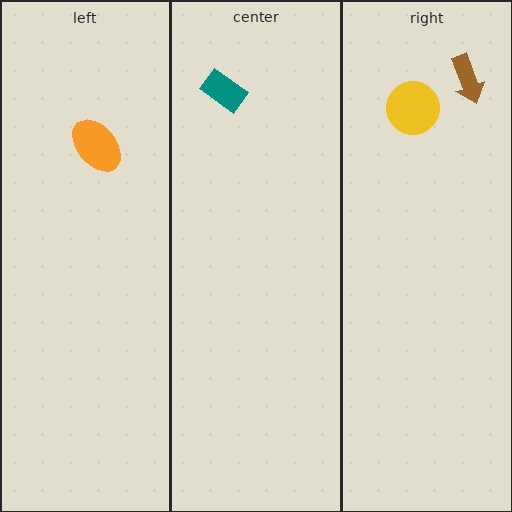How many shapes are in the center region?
1.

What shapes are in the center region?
The teal rectangle.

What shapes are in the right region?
The brown arrow, the yellow circle.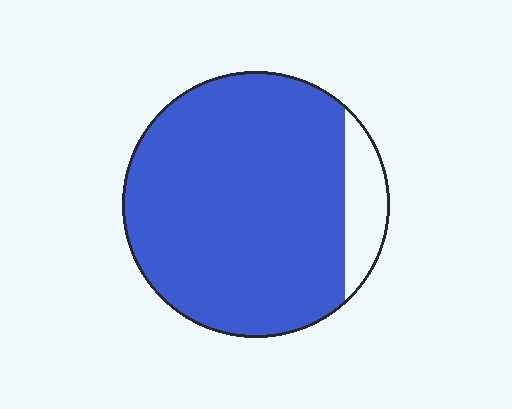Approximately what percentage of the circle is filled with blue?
Approximately 90%.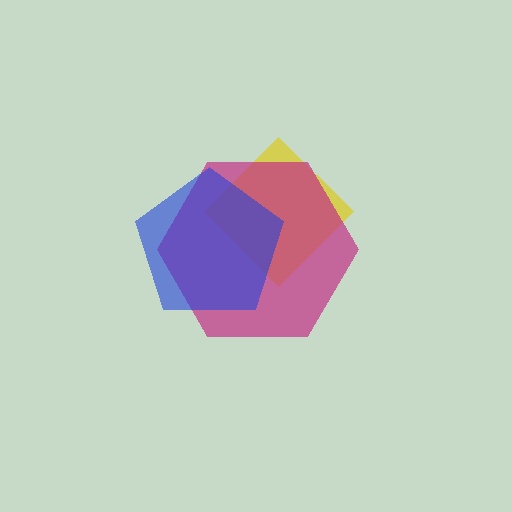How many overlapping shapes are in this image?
There are 3 overlapping shapes in the image.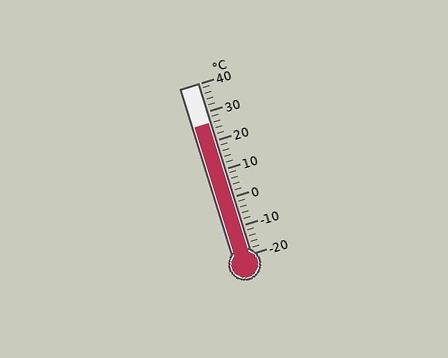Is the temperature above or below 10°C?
The temperature is above 10°C.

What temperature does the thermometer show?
The thermometer shows approximately 26°C.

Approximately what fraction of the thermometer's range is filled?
The thermometer is filled to approximately 75% of its range.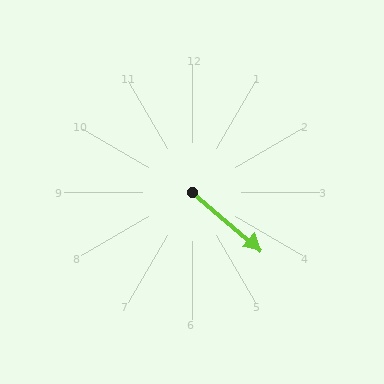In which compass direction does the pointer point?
Southeast.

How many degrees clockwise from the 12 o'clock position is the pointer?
Approximately 130 degrees.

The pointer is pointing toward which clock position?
Roughly 4 o'clock.